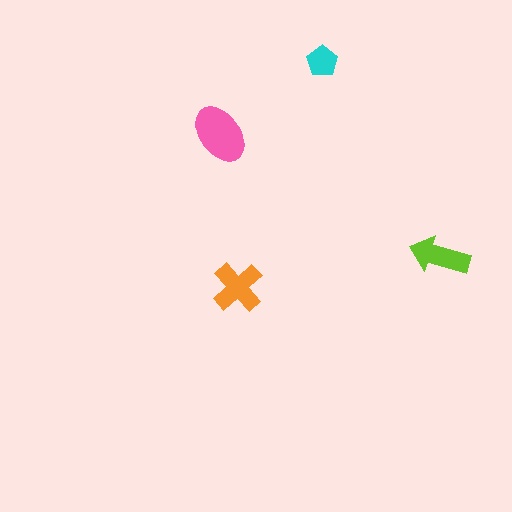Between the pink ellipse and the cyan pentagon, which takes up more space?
The pink ellipse.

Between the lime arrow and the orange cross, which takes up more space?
The orange cross.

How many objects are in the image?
There are 4 objects in the image.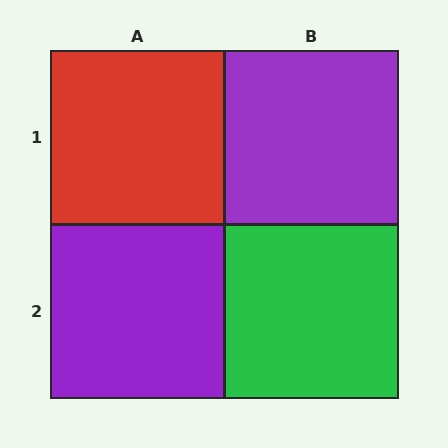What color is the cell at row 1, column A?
Red.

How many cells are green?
1 cell is green.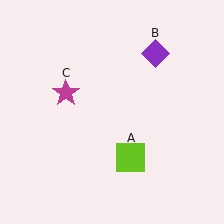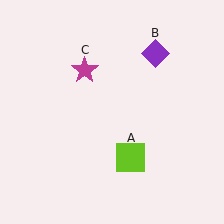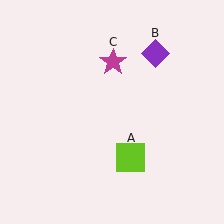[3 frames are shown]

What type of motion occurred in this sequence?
The magenta star (object C) rotated clockwise around the center of the scene.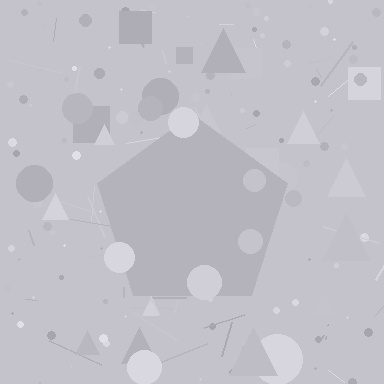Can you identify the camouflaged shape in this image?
The camouflaged shape is a pentagon.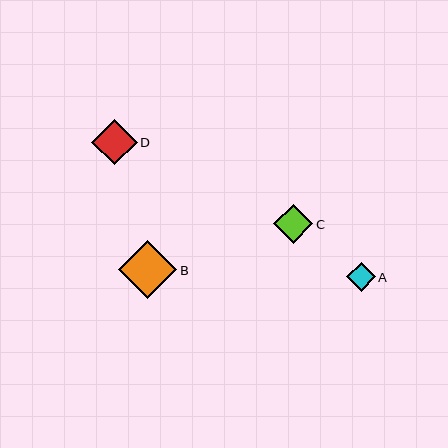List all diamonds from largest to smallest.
From largest to smallest: B, D, C, A.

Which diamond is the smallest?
Diamond A is the smallest with a size of approximately 29 pixels.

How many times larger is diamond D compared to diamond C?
Diamond D is approximately 1.1 times the size of diamond C.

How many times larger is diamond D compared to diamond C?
Diamond D is approximately 1.1 times the size of diamond C.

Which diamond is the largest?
Diamond B is the largest with a size of approximately 59 pixels.